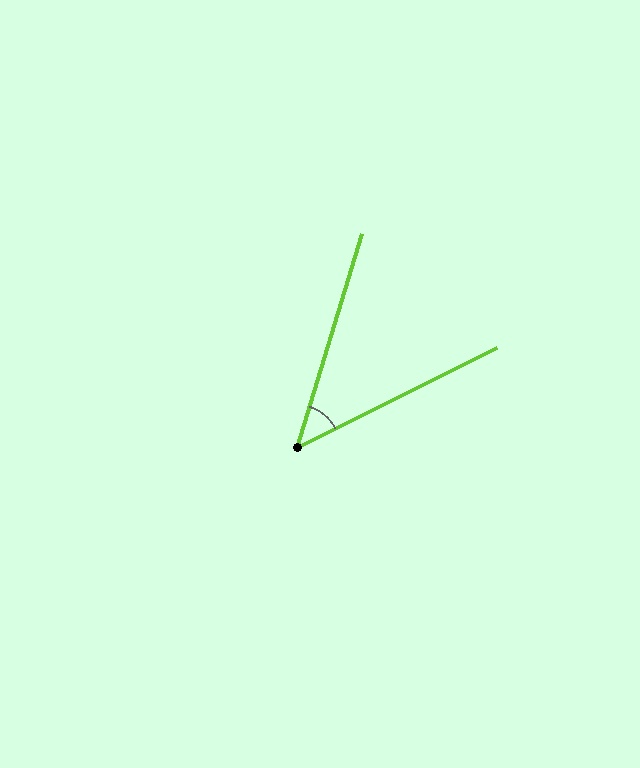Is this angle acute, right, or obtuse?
It is acute.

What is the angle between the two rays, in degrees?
Approximately 46 degrees.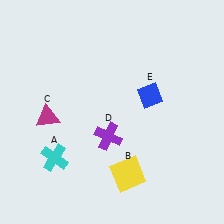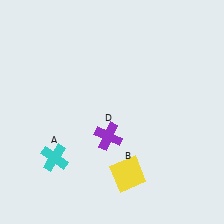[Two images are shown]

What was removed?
The magenta triangle (C), the blue diamond (E) were removed in Image 2.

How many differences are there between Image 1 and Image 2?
There are 2 differences between the two images.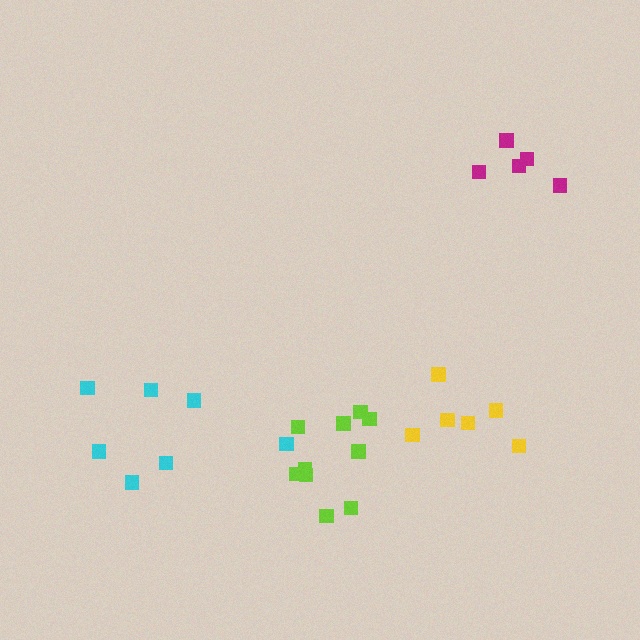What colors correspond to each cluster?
The clusters are colored: cyan, yellow, lime, magenta.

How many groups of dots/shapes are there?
There are 4 groups.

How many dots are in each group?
Group 1: 7 dots, Group 2: 6 dots, Group 3: 10 dots, Group 4: 5 dots (28 total).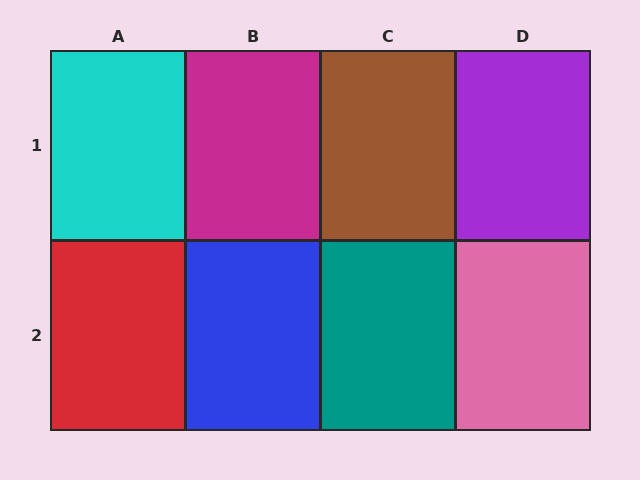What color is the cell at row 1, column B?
Magenta.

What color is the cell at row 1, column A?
Cyan.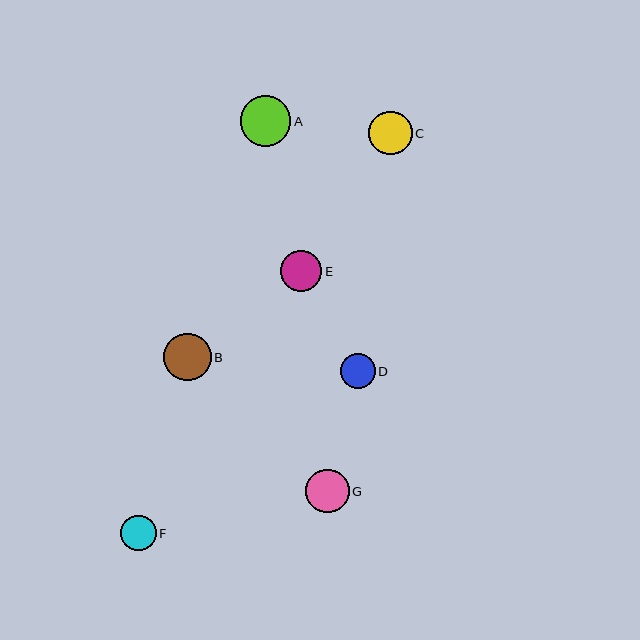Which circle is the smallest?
Circle D is the smallest with a size of approximately 35 pixels.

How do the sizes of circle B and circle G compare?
Circle B and circle G are approximately the same size.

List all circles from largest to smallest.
From largest to smallest: A, B, C, G, E, F, D.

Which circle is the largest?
Circle A is the largest with a size of approximately 51 pixels.